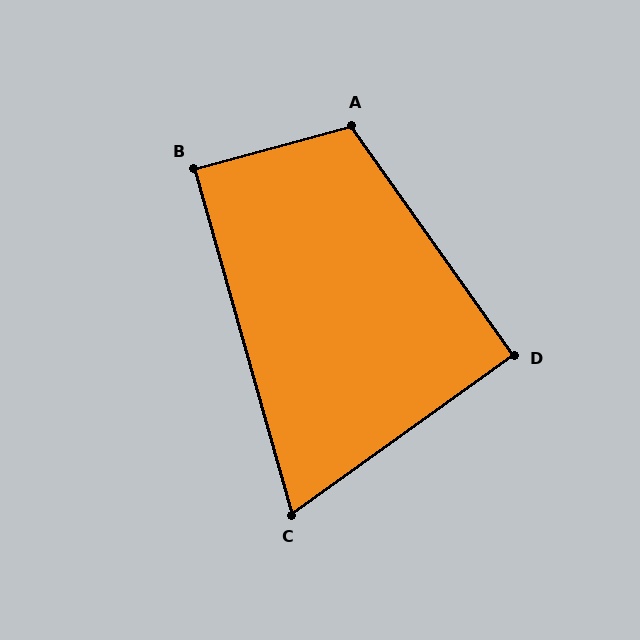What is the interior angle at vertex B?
Approximately 90 degrees (approximately right).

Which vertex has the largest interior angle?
A, at approximately 110 degrees.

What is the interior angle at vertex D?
Approximately 90 degrees (approximately right).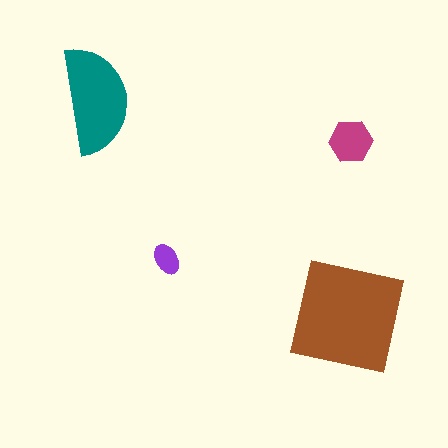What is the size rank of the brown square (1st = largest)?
1st.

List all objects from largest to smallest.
The brown square, the teal semicircle, the magenta hexagon, the purple ellipse.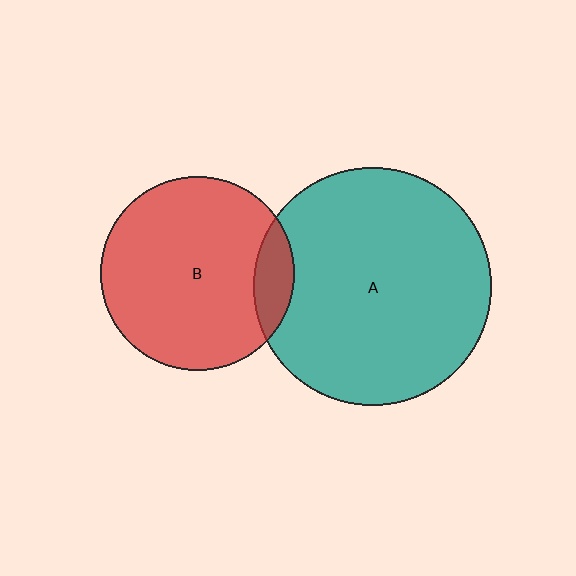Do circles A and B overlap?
Yes.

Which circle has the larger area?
Circle A (teal).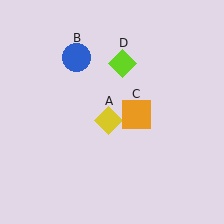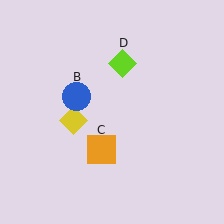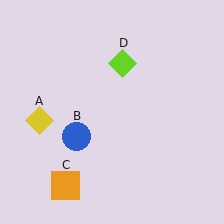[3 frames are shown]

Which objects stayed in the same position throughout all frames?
Lime diamond (object D) remained stationary.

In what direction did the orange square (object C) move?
The orange square (object C) moved down and to the left.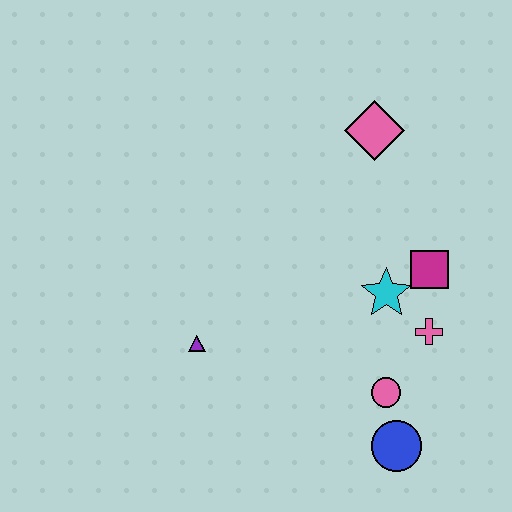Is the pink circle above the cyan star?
No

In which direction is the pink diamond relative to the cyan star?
The pink diamond is above the cyan star.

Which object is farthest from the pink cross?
The purple triangle is farthest from the pink cross.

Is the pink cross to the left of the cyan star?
No